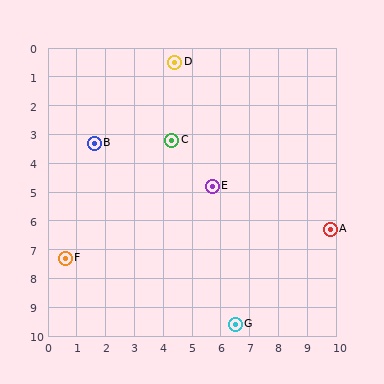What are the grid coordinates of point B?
Point B is at approximately (1.6, 3.3).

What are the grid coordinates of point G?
Point G is at approximately (6.5, 9.6).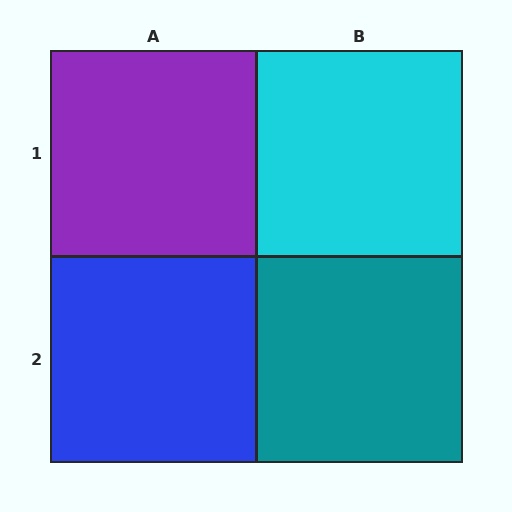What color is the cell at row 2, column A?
Blue.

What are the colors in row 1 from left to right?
Purple, cyan.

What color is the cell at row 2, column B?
Teal.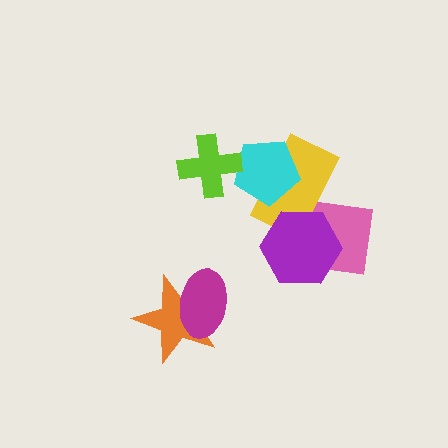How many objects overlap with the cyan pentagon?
2 objects overlap with the cyan pentagon.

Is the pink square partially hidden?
Yes, it is partially covered by another shape.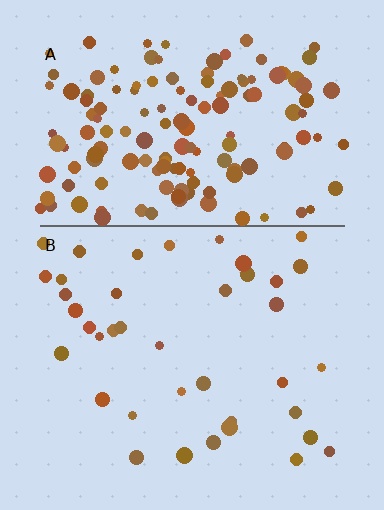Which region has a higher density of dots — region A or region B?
A (the top).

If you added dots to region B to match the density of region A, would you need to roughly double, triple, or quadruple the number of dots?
Approximately quadruple.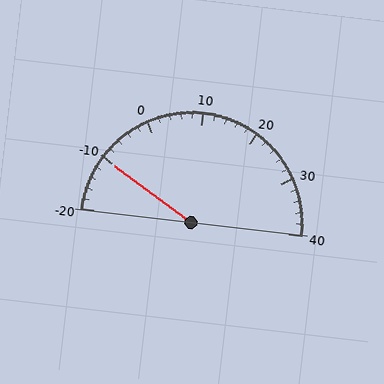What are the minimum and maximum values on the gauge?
The gauge ranges from -20 to 40.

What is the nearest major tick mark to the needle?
The nearest major tick mark is -10.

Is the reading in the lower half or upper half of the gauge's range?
The reading is in the lower half of the range (-20 to 40).